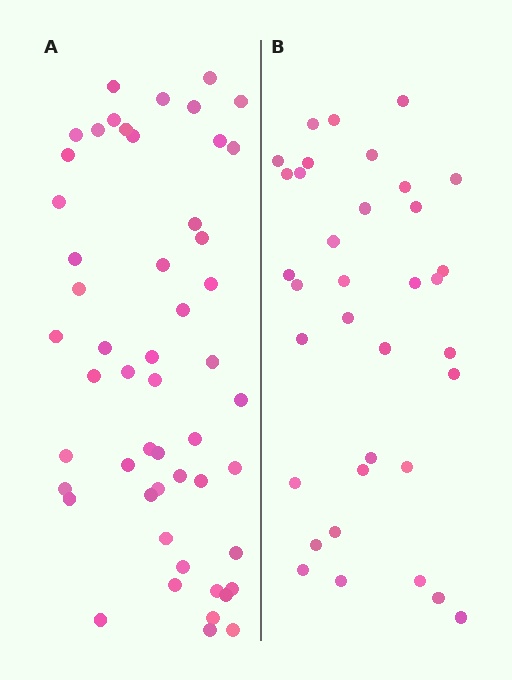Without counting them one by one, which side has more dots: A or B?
Region A (the left region) has more dots.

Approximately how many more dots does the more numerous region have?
Region A has approximately 15 more dots than region B.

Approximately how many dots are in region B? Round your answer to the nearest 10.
About 40 dots. (The exact count is 35, which rounds to 40.)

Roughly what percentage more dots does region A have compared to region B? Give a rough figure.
About 50% more.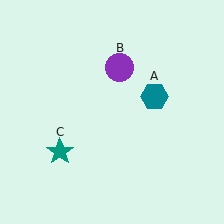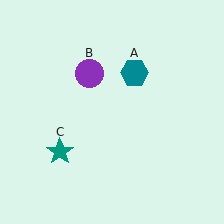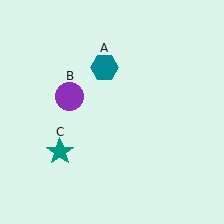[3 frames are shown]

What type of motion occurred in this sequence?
The teal hexagon (object A), purple circle (object B) rotated counterclockwise around the center of the scene.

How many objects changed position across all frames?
2 objects changed position: teal hexagon (object A), purple circle (object B).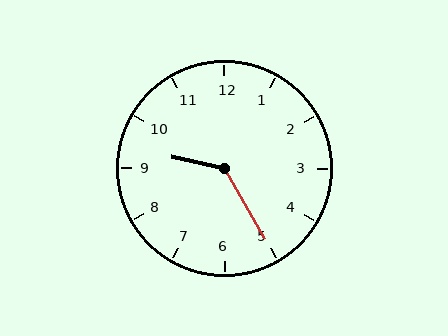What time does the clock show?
9:25.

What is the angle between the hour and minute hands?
Approximately 132 degrees.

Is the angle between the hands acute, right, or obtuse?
It is obtuse.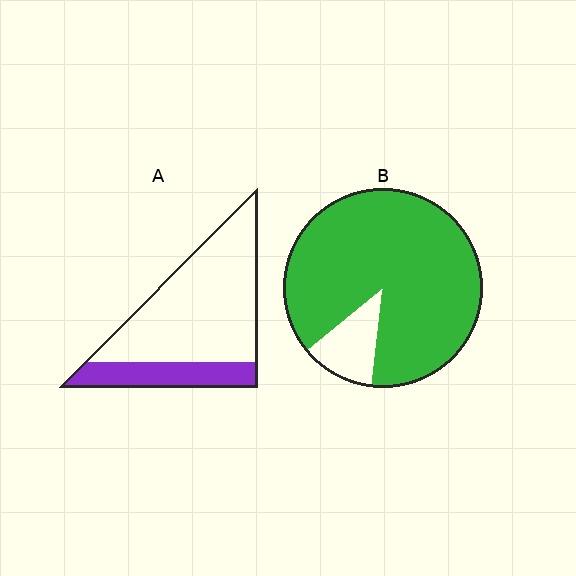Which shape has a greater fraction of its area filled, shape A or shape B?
Shape B.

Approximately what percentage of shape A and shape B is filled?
A is approximately 25% and B is approximately 90%.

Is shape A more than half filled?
No.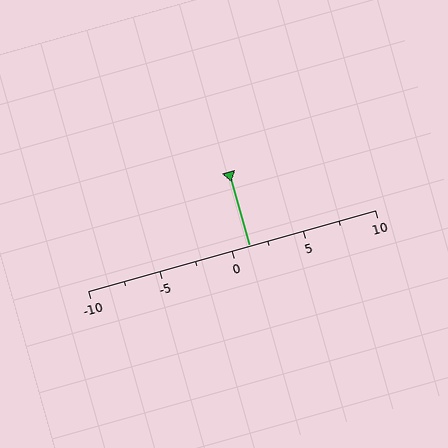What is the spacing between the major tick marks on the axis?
The major ticks are spaced 5 apart.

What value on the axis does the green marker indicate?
The marker indicates approximately 1.2.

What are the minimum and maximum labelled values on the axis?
The axis runs from -10 to 10.